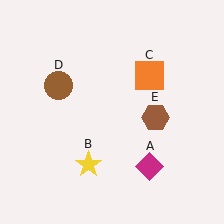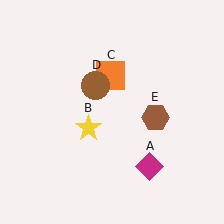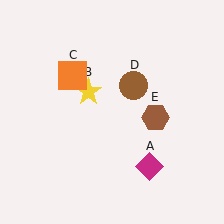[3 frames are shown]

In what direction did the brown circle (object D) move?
The brown circle (object D) moved right.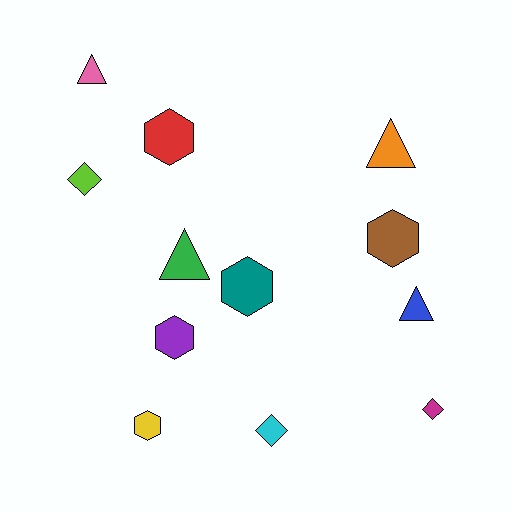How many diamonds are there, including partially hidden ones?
There are 3 diamonds.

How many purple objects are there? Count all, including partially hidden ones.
There is 1 purple object.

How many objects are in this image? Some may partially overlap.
There are 12 objects.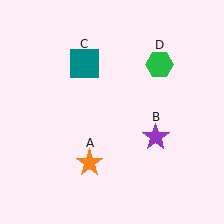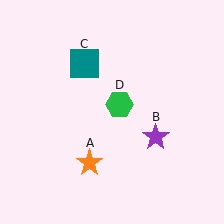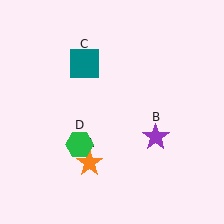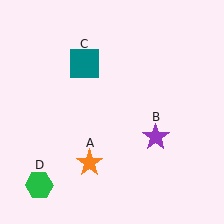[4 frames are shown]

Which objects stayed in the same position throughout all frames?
Orange star (object A) and purple star (object B) and teal square (object C) remained stationary.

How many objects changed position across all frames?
1 object changed position: green hexagon (object D).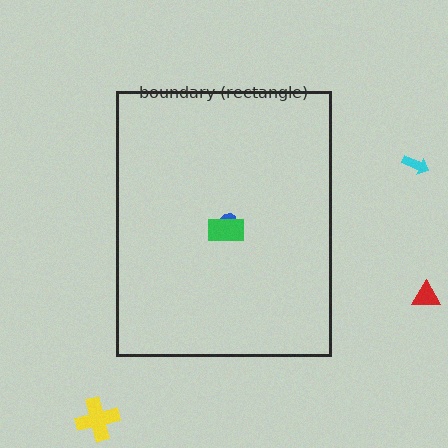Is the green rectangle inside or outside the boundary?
Inside.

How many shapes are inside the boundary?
2 inside, 3 outside.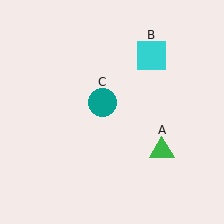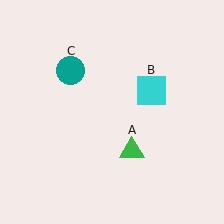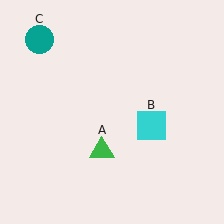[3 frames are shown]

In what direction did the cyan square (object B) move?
The cyan square (object B) moved down.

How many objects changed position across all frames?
3 objects changed position: green triangle (object A), cyan square (object B), teal circle (object C).